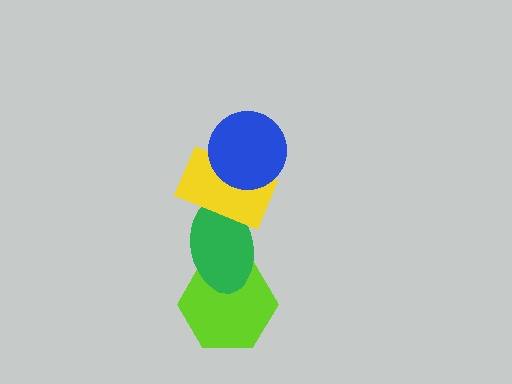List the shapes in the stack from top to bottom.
From top to bottom: the blue circle, the yellow rectangle, the green ellipse, the lime hexagon.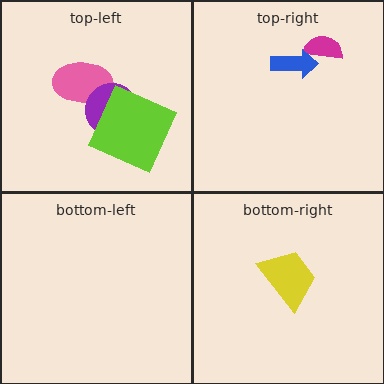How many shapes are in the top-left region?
3.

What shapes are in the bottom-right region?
The yellow trapezoid.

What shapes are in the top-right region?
The magenta semicircle, the blue arrow.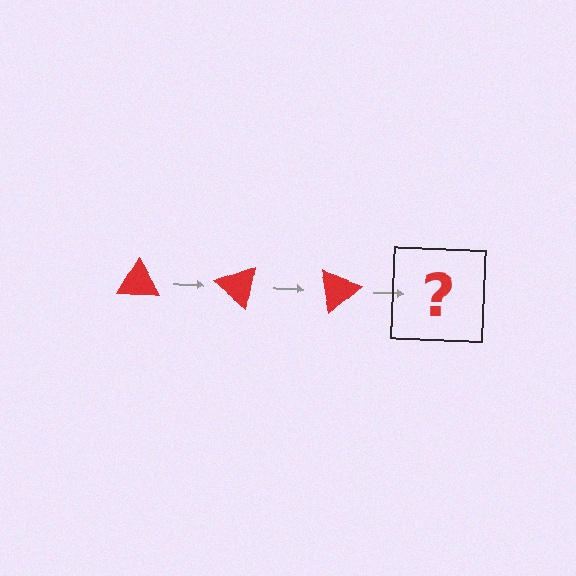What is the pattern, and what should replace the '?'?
The pattern is that the triangle rotates 40 degrees each step. The '?' should be a red triangle rotated 120 degrees.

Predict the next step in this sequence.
The next step is a red triangle rotated 120 degrees.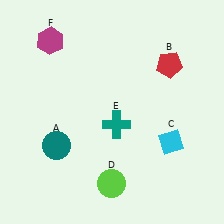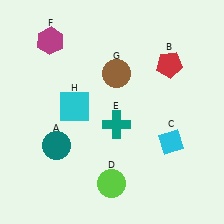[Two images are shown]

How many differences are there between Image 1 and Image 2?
There are 2 differences between the two images.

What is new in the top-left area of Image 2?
A cyan square (H) was added in the top-left area of Image 2.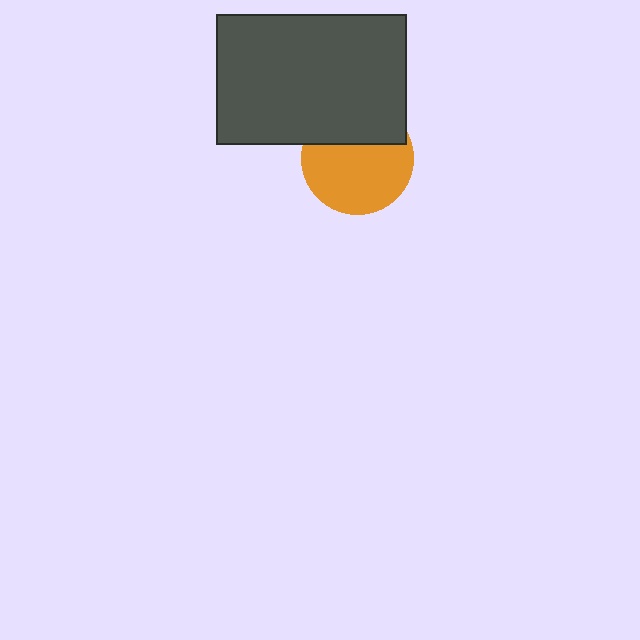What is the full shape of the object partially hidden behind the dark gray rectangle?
The partially hidden object is an orange circle.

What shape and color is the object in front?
The object in front is a dark gray rectangle.